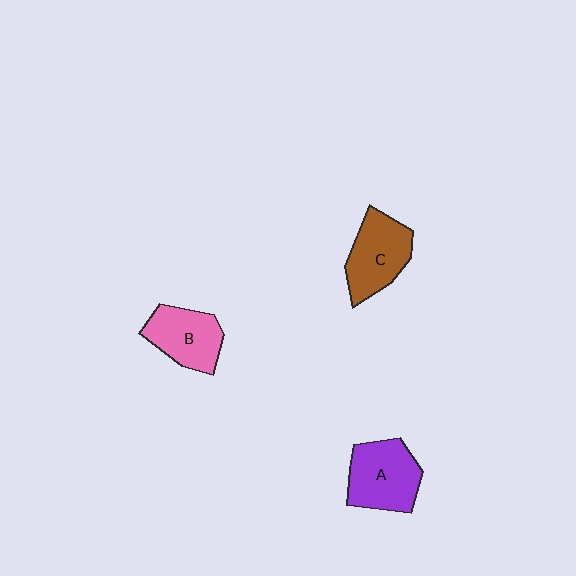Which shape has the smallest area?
Shape B (pink).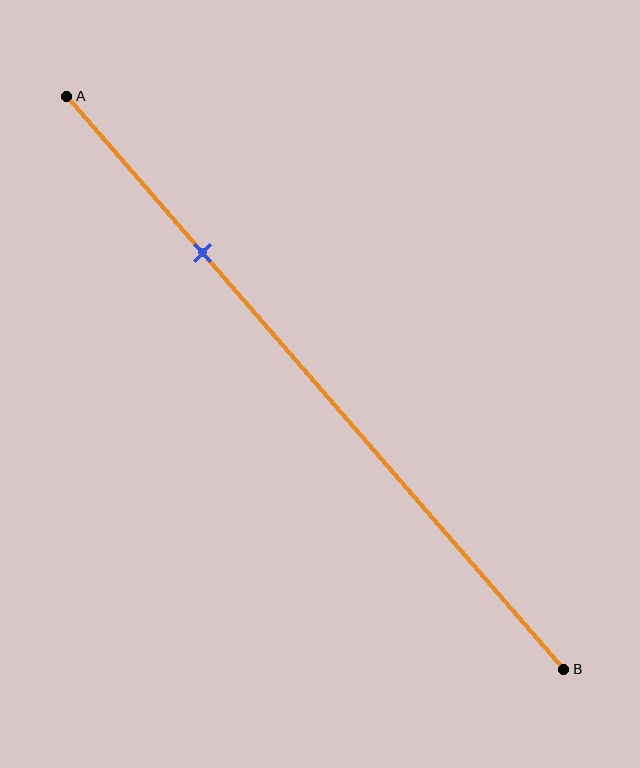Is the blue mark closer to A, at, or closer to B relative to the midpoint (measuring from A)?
The blue mark is closer to point A than the midpoint of segment AB.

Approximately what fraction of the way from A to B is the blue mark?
The blue mark is approximately 25% of the way from A to B.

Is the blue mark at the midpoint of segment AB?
No, the mark is at about 25% from A, not at the 50% midpoint.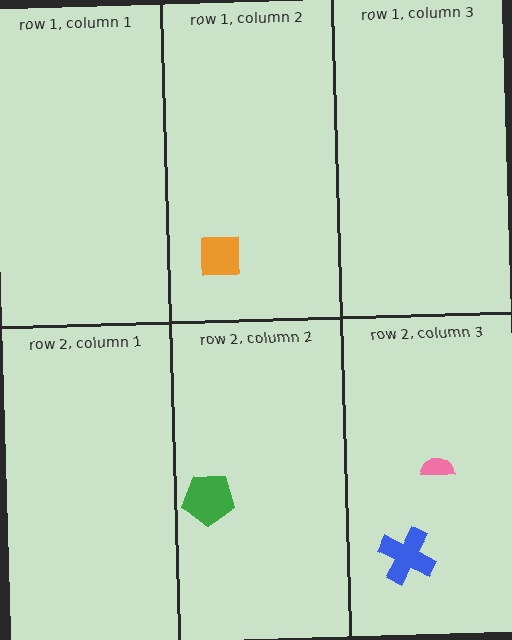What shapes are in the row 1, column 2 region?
The orange square.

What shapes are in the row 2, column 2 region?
The green pentagon.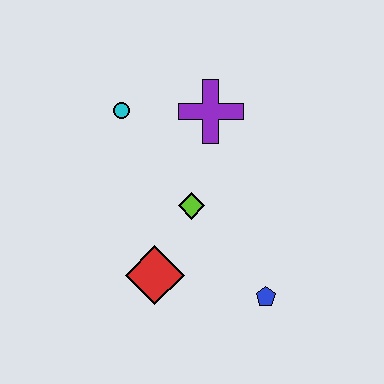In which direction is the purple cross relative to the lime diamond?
The purple cross is above the lime diamond.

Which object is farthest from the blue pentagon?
The cyan circle is farthest from the blue pentagon.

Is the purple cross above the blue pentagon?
Yes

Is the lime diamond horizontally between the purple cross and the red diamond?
Yes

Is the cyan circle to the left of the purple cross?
Yes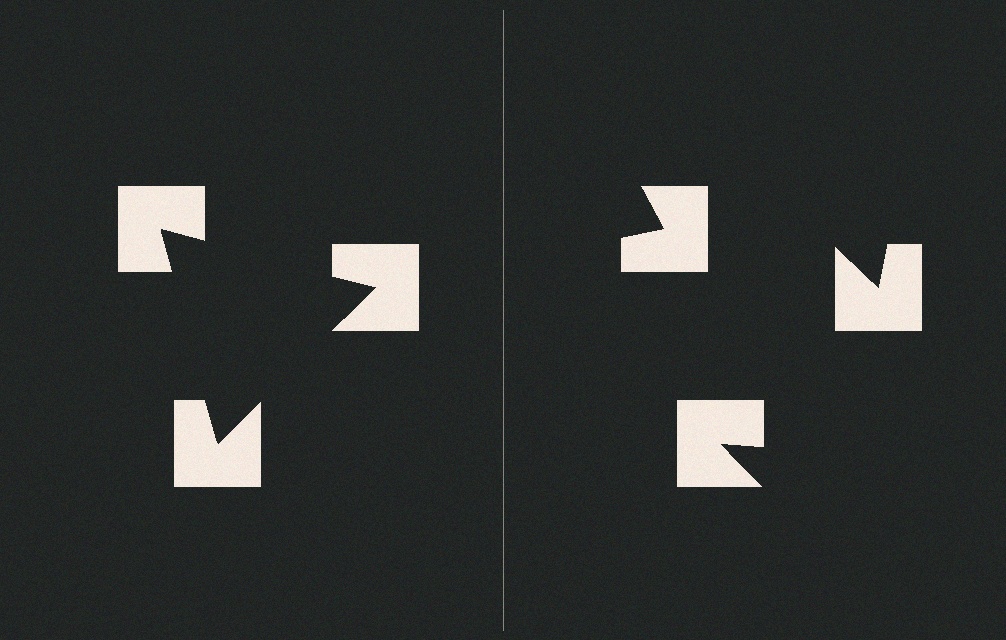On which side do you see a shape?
An illusory triangle appears on the left side. On the right side the wedge cuts are rotated, so no coherent shape forms.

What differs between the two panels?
The notched squares are positioned identically on both sides; only the wedge orientations differ. On the left they align to a triangle; on the right they are misaligned.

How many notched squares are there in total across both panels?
6 — 3 on each side.